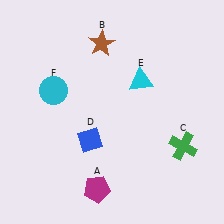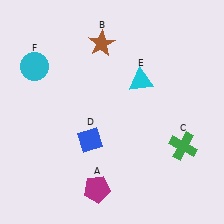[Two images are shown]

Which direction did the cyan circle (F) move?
The cyan circle (F) moved up.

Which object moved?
The cyan circle (F) moved up.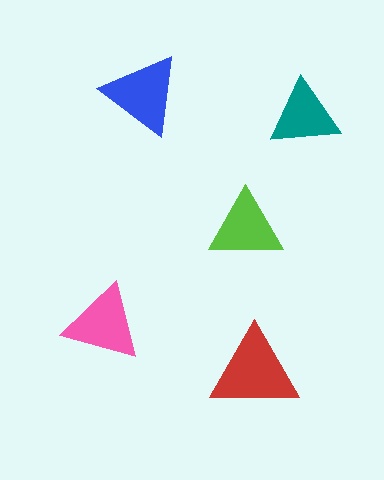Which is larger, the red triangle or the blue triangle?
The red one.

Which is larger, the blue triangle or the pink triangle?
The blue one.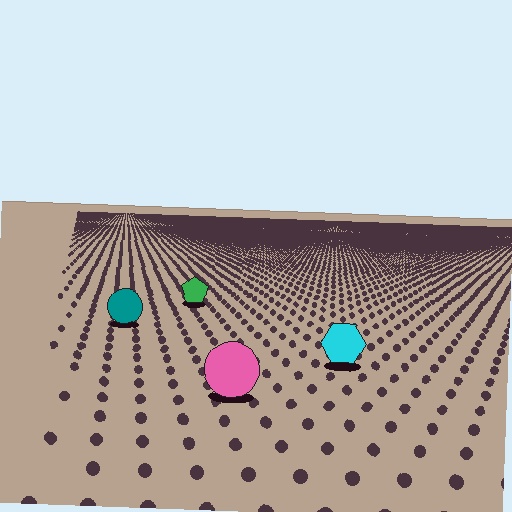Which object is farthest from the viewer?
The green pentagon is farthest from the viewer. It appears smaller and the ground texture around it is denser.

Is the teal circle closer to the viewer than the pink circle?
No. The pink circle is closer — you can tell from the texture gradient: the ground texture is coarser near it.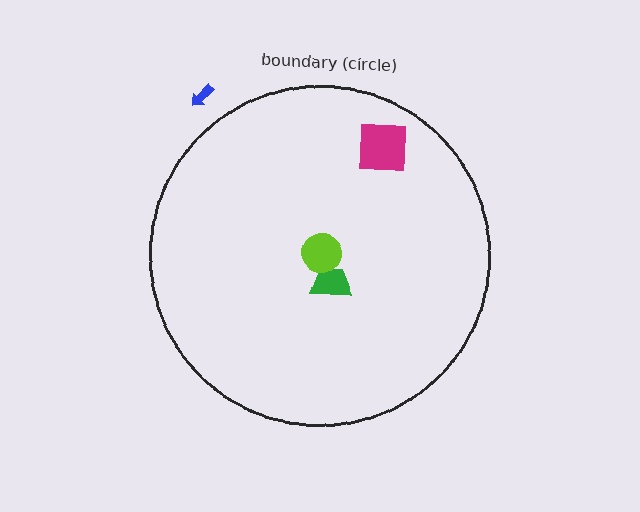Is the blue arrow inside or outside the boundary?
Outside.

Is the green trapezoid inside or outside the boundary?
Inside.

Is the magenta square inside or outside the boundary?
Inside.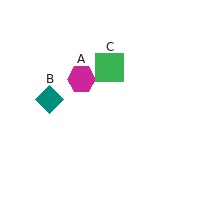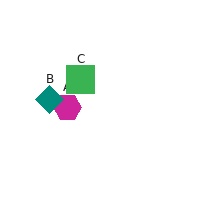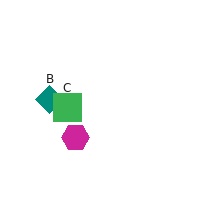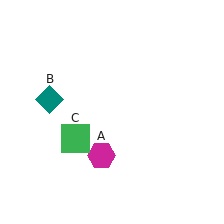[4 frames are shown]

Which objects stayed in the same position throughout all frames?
Teal diamond (object B) remained stationary.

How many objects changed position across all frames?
2 objects changed position: magenta hexagon (object A), green square (object C).